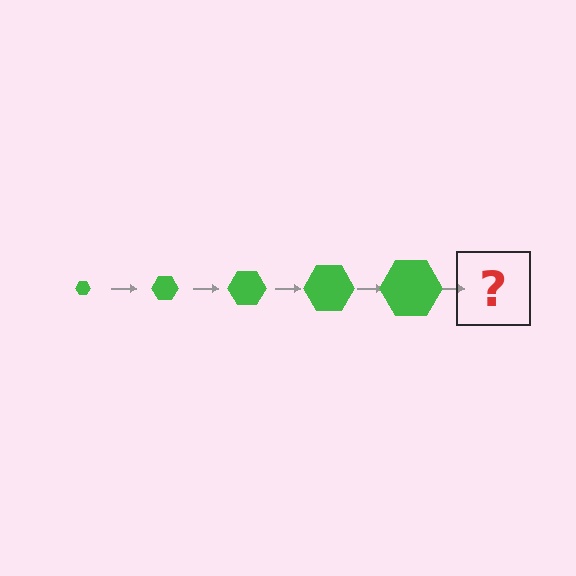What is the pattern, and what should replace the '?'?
The pattern is that the hexagon gets progressively larger each step. The '?' should be a green hexagon, larger than the previous one.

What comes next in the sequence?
The next element should be a green hexagon, larger than the previous one.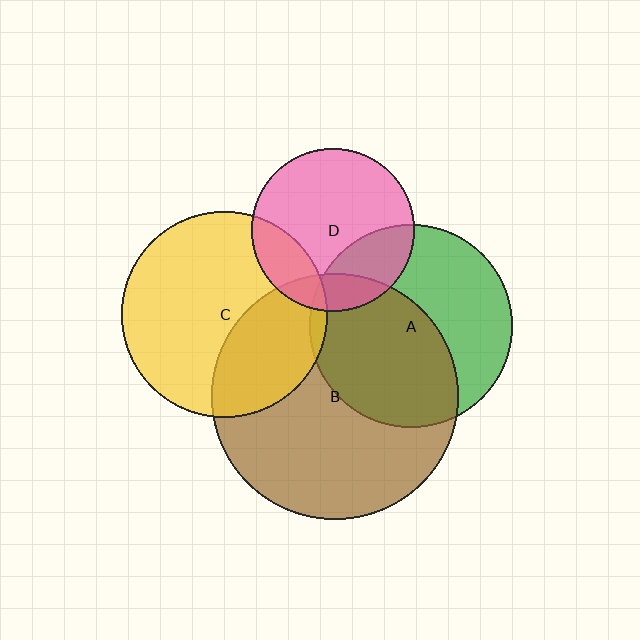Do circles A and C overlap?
Yes.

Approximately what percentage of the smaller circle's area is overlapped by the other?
Approximately 5%.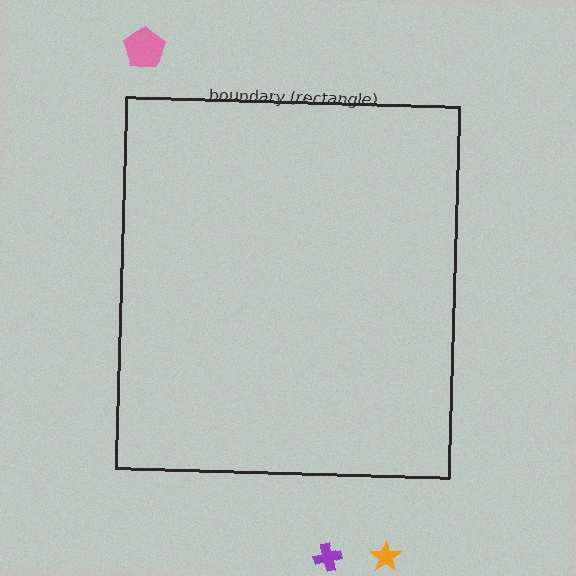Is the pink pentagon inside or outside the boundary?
Outside.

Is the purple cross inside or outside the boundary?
Outside.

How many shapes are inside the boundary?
0 inside, 3 outside.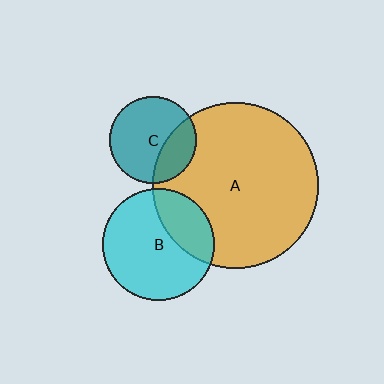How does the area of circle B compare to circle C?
Approximately 1.7 times.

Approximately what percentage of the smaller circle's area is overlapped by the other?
Approximately 30%.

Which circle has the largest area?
Circle A (orange).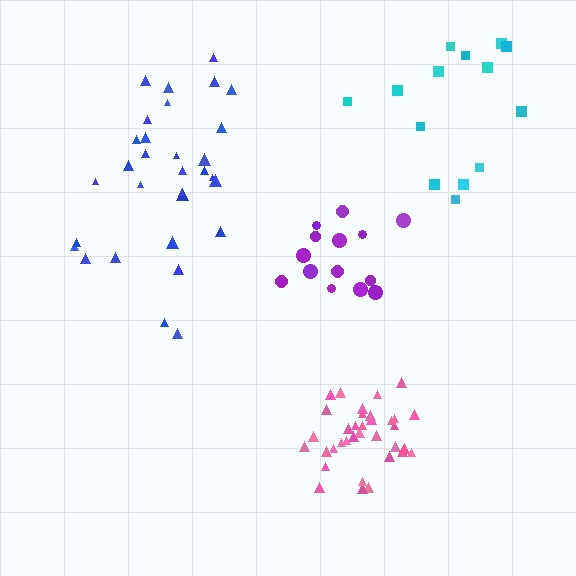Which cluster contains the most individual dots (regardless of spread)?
Pink (35).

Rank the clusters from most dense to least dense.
pink, purple, blue, cyan.